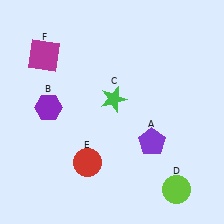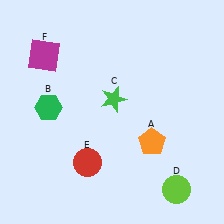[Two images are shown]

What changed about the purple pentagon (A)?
In Image 1, A is purple. In Image 2, it changed to orange.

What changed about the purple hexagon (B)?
In Image 1, B is purple. In Image 2, it changed to green.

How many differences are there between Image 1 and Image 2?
There are 2 differences between the two images.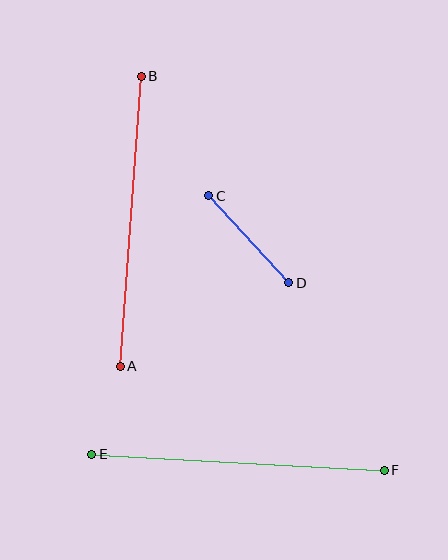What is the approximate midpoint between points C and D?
The midpoint is at approximately (249, 239) pixels.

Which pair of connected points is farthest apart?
Points E and F are farthest apart.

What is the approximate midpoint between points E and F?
The midpoint is at approximately (238, 462) pixels.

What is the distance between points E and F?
The distance is approximately 293 pixels.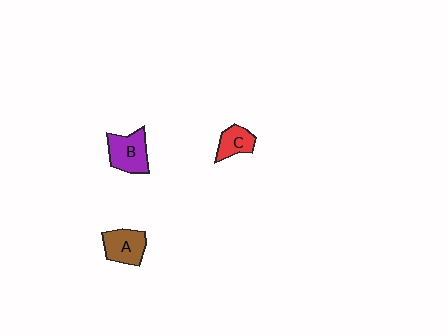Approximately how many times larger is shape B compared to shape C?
Approximately 1.5 times.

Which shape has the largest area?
Shape B (purple).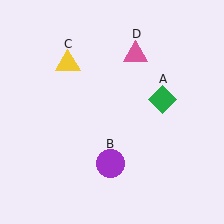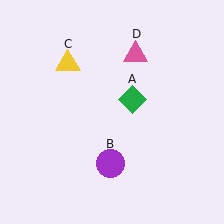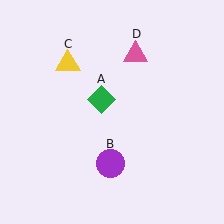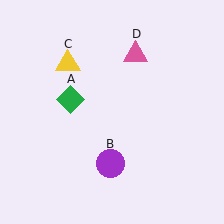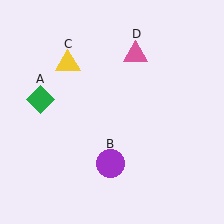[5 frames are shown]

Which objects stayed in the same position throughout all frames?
Purple circle (object B) and yellow triangle (object C) and pink triangle (object D) remained stationary.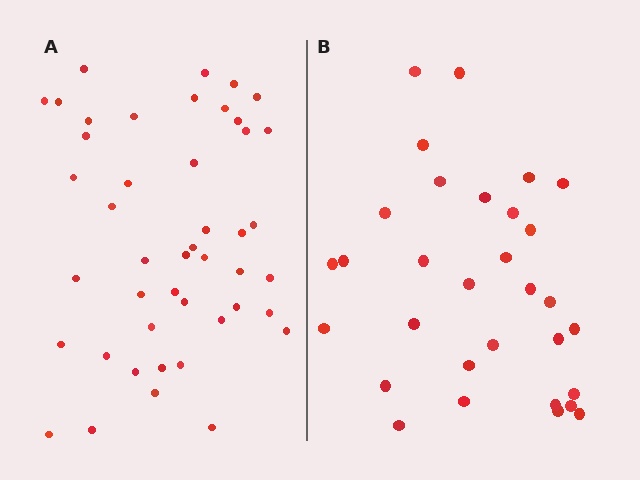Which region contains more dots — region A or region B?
Region A (the left region) has more dots.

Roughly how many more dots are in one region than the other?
Region A has approximately 15 more dots than region B.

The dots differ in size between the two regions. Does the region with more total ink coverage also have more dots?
No. Region B has more total ink coverage because its dots are larger, but region A actually contains more individual dots. Total area can be misleading — the number of items is what matters here.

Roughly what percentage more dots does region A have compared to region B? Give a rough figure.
About 45% more.